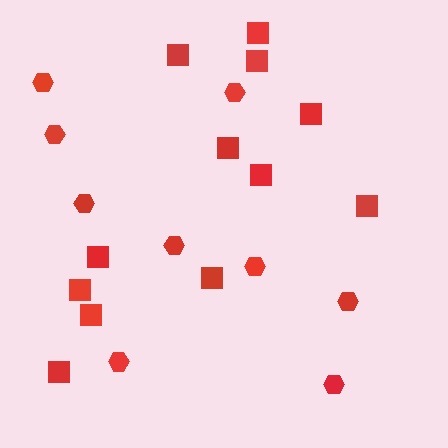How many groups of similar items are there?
There are 2 groups: one group of squares (12) and one group of hexagons (9).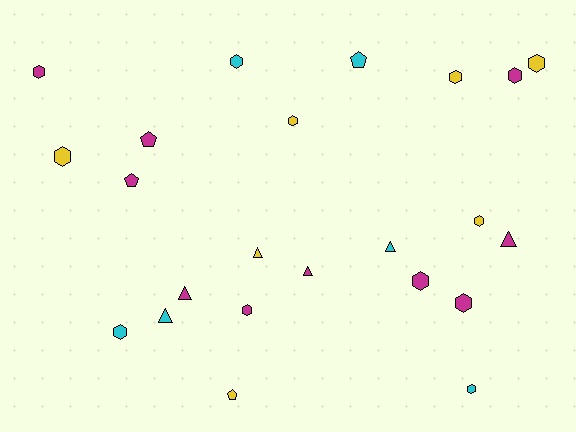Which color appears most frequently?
Magenta, with 10 objects.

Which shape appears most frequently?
Hexagon, with 13 objects.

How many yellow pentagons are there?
There is 1 yellow pentagon.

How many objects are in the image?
There are 23 objects.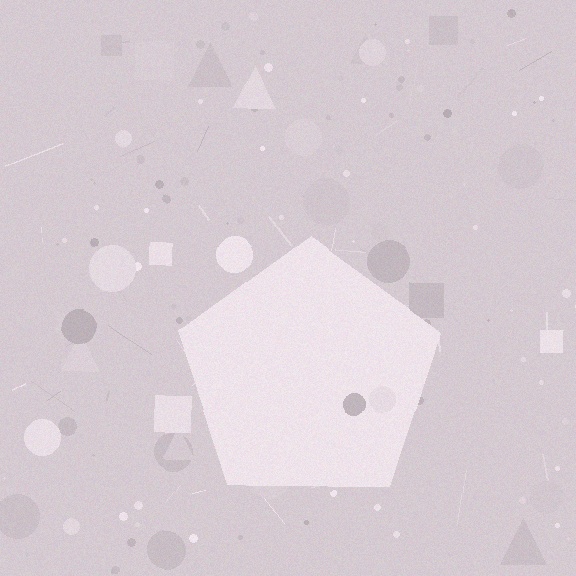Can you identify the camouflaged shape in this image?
The camouflaged shape is a pentagon.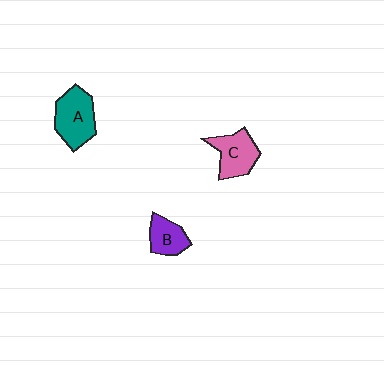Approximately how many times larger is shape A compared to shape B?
Approximately 1.6 times.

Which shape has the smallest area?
Shape B (purple).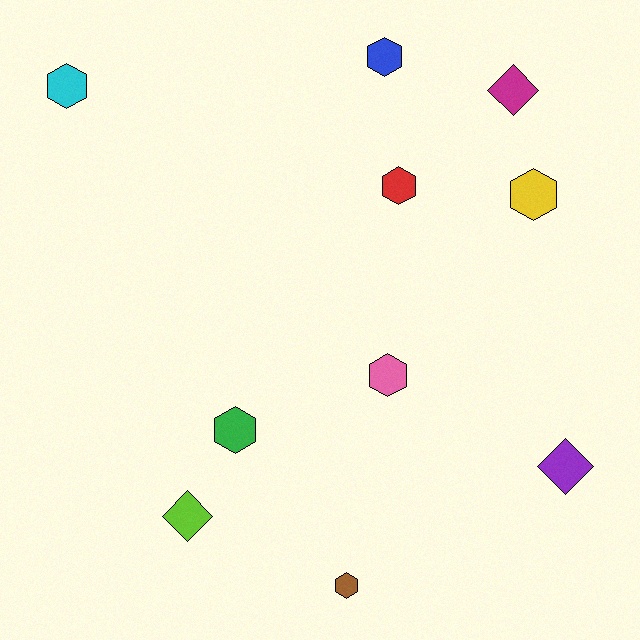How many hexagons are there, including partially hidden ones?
There are 7 hexagons.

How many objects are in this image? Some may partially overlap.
There are 10 objects.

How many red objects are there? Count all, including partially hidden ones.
There is 1 red object.